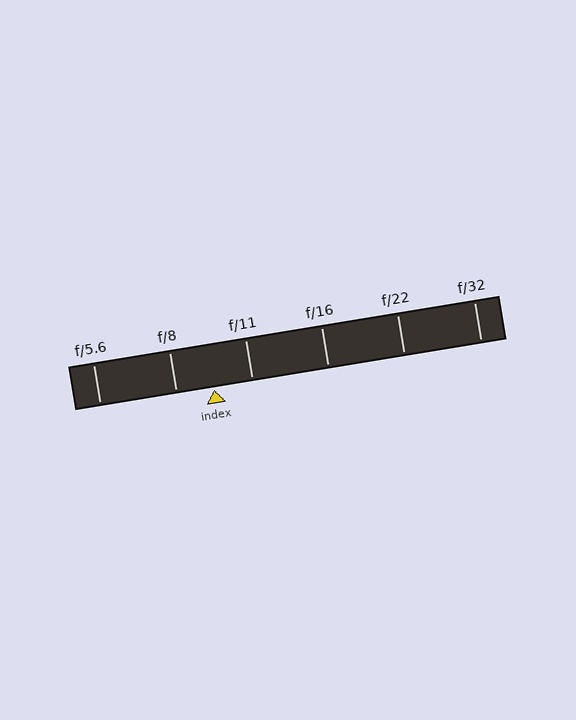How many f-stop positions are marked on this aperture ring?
There are 6 f-stop positions marked.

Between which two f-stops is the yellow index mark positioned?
The index mark is between f/8 and f/11.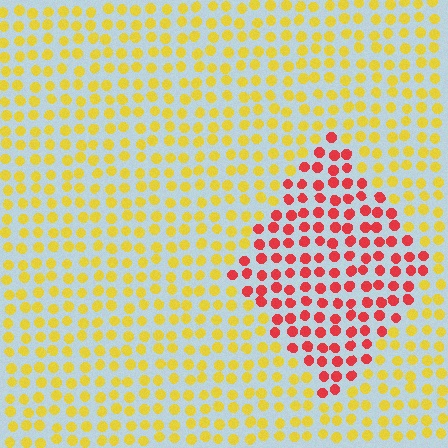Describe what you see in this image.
The image is filled with small yellow elements in a uniform arrangement. A diamond-shaped region is visible where the elements are tinted to a slightly different hue, forming a subtle color boundary.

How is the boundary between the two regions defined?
The boundary is defined purely by a slight shift in hue (about 57 degrees). Spacing, size, and orientation are identical on both sides.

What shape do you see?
I see a diamond.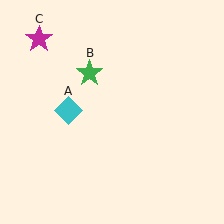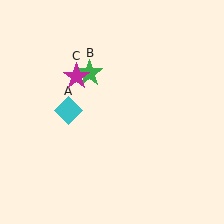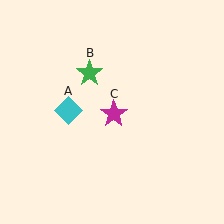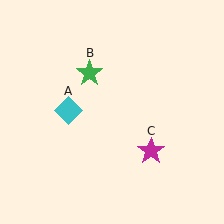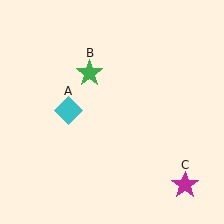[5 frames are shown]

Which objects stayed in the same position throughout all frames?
Cyan diamond (object A) and green star (object B) remained stationary.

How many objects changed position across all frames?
1 object changed position: magenta star (object C).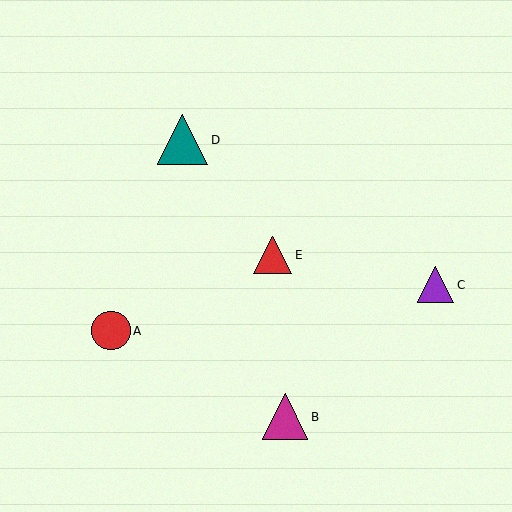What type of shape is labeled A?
Shape A is a red circle.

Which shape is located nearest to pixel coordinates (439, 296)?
The purple triangle (labeled C) at (436, 285) is nearest to that location.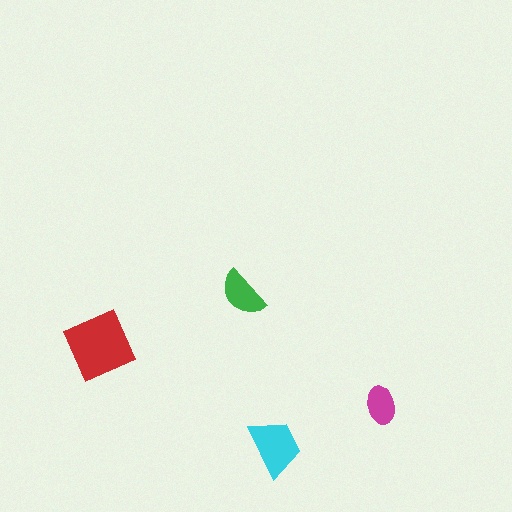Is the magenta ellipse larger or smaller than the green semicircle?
Smaller.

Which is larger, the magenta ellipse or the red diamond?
The red diamond.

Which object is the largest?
The red diamond.